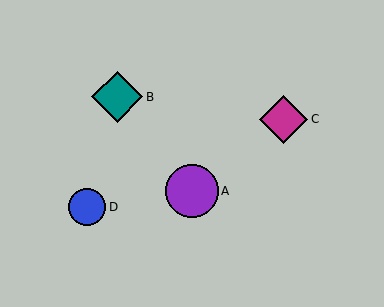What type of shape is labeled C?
Shape C is a magenta diamond.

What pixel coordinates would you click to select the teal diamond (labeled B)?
Click at (117, 97) to select the teal diamond B.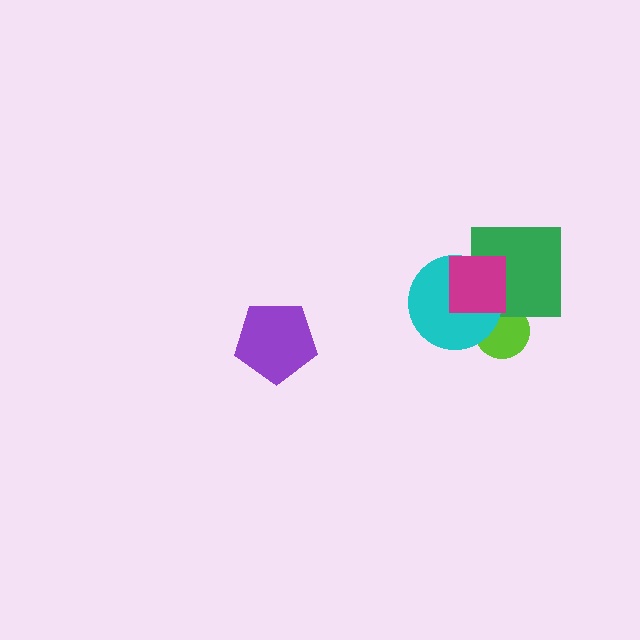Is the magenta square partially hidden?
No, no other shape covers it.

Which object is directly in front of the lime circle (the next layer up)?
The green square is directly in front of the lime circle.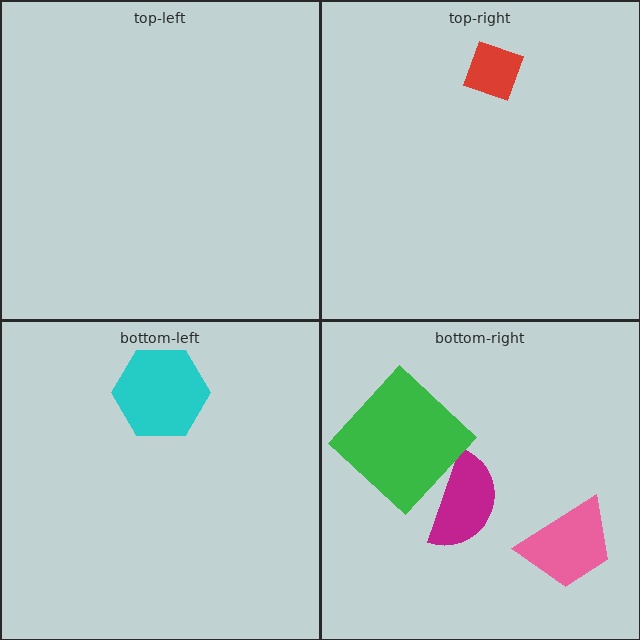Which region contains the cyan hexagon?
The bottom-left region.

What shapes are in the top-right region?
The red diamond.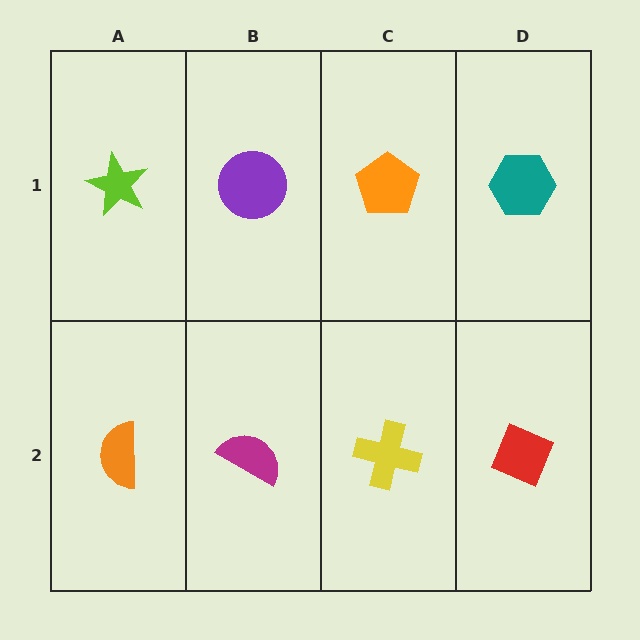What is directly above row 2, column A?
A lime star.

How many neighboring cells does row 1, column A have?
2.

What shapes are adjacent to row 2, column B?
A purple circle (row 1, column B), an orange semicircle (row 2, column A), a yellow cross (row 2, column C).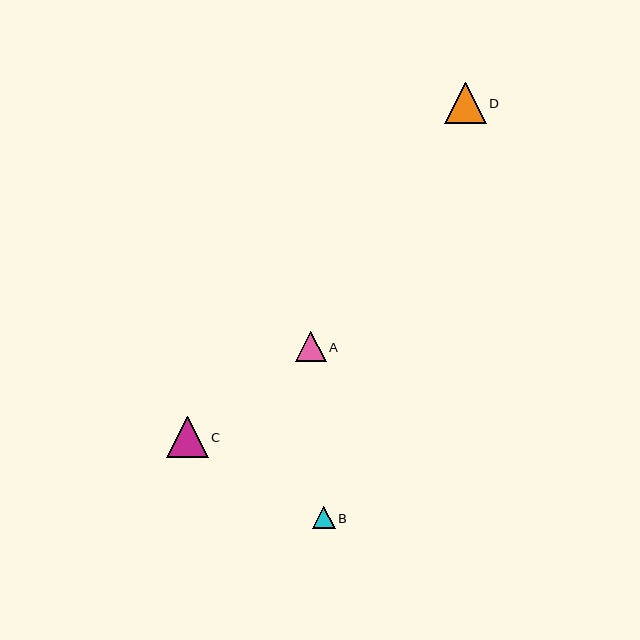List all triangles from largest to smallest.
From largest to smallest: C, D, A, B.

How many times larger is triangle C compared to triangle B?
Triangle C is approximately 1.9 times the size of triangle B.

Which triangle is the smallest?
Triangle B is the smallest with a size of approximately 22 pixels.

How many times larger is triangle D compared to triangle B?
Triangle D is approximately 1.9 times the size of triangle B.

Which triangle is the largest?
Triangle C is the largest with a size of approximately 42 pixels.